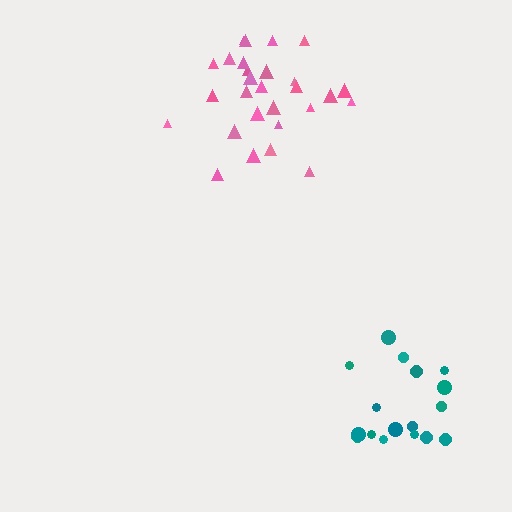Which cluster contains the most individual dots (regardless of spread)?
Pink (28).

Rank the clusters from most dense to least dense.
teal, pink.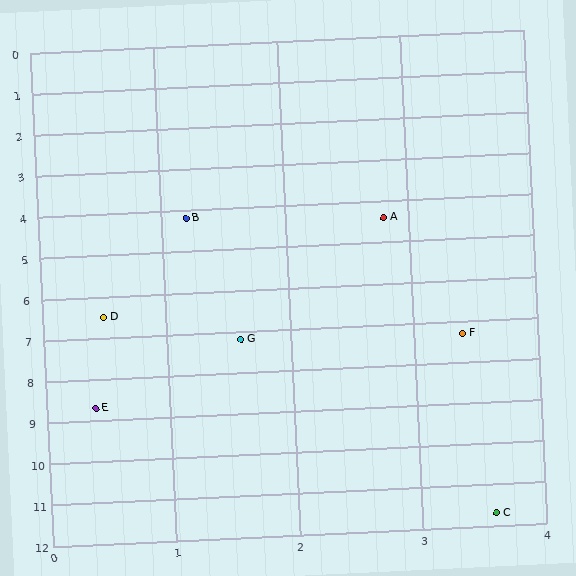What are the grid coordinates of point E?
Point E is at approximately (0.4, 8.7).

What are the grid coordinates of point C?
Point C is at approximately (3.6, 11.7).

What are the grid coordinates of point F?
Point F is at approximately (3.4, 7.3).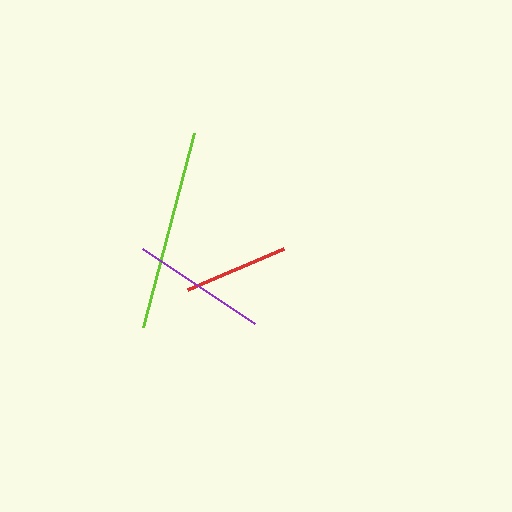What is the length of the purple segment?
The purple segment is approximately 135 pixels long.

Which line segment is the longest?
The lime line is the longest at approximately 200 pixels.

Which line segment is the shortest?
The red line is the shortest at approximately 104 pixels.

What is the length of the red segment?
The red segment is approximately 104 pixels long.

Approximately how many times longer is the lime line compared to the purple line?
The lime line is approximately 1.5 times the length of the purple line.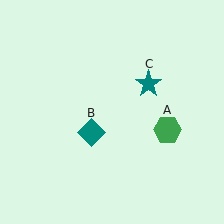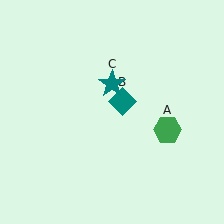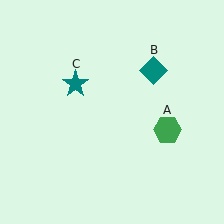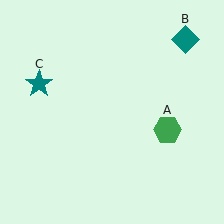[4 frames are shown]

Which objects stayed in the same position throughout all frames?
Green hexagon (object A) remained stationary.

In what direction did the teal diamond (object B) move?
The teal diamond (object B) moved up and to the right.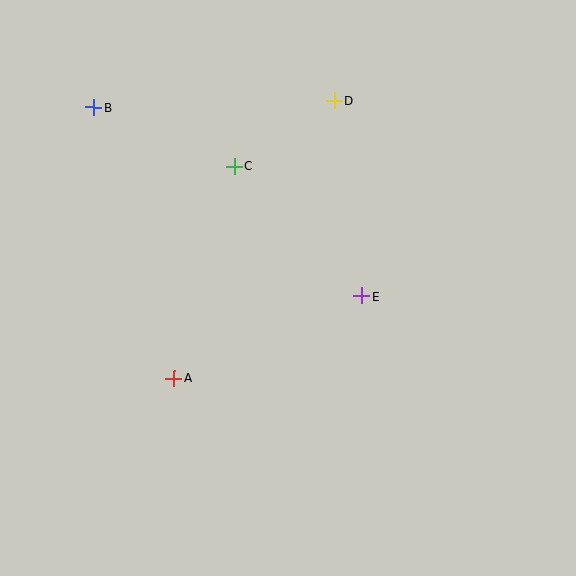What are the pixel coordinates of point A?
Point A is at (174, 378).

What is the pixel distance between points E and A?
The distance between E and A is 205 pixels.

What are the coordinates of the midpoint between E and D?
The midpoint between E and D is at (348, 198).